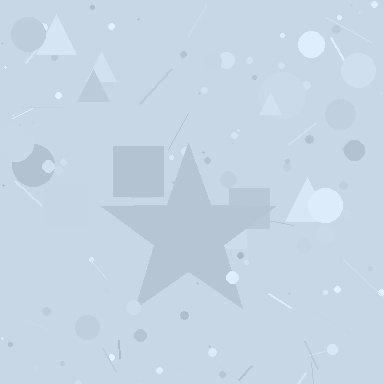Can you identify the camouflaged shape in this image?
The camouflaged shape is a star.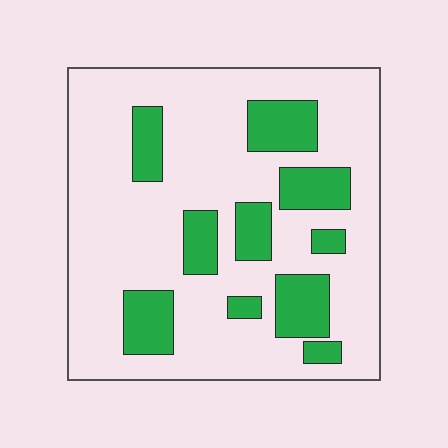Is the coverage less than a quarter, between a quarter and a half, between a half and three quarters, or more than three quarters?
Less than a quarter.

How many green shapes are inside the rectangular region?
10.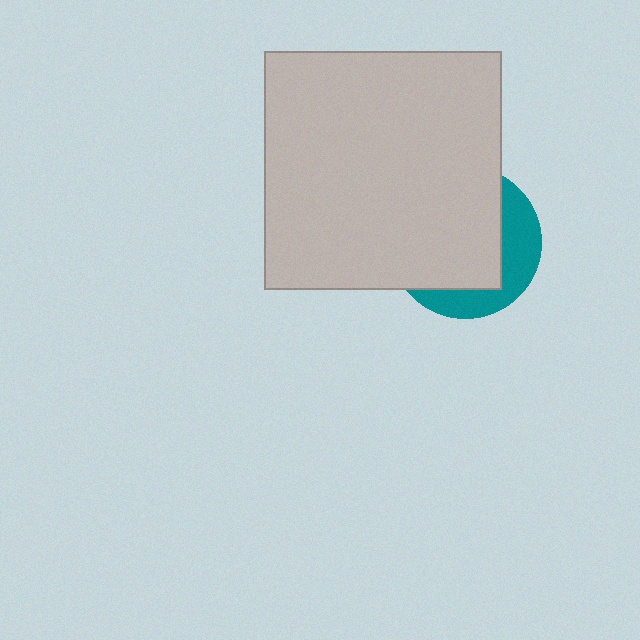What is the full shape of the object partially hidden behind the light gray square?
The partially hidden object is a teal circle.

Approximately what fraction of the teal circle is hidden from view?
Roughly 67% of the teal circle is hidden behind the light gray square.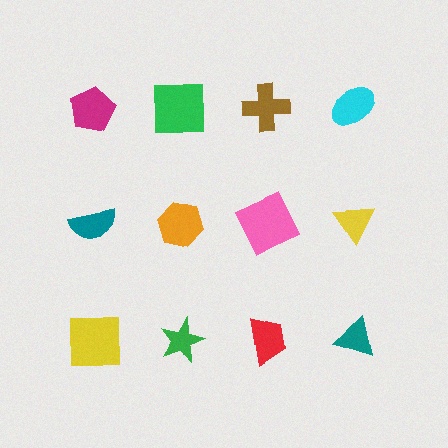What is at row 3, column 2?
A green star.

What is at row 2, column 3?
A pink square.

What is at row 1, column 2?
A green square.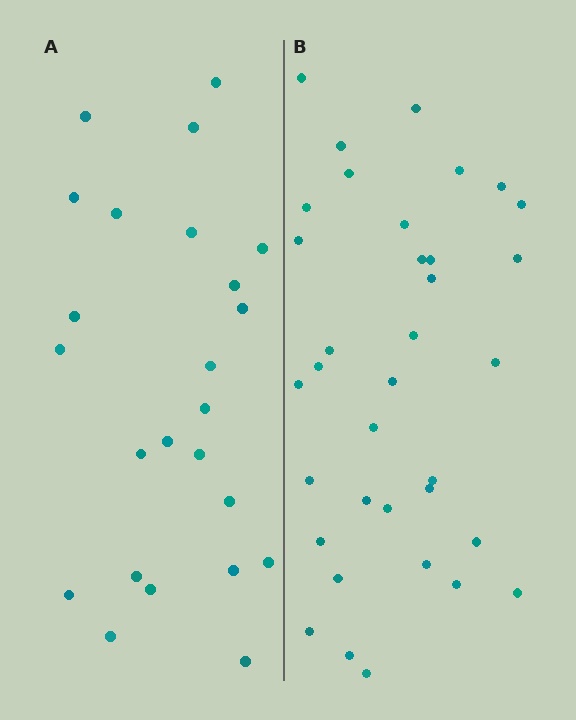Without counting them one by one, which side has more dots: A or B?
Region B (the right region) has more dots.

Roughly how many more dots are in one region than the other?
Region B has roughly 12 or so more dots than region A.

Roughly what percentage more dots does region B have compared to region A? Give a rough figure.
About 45% more.